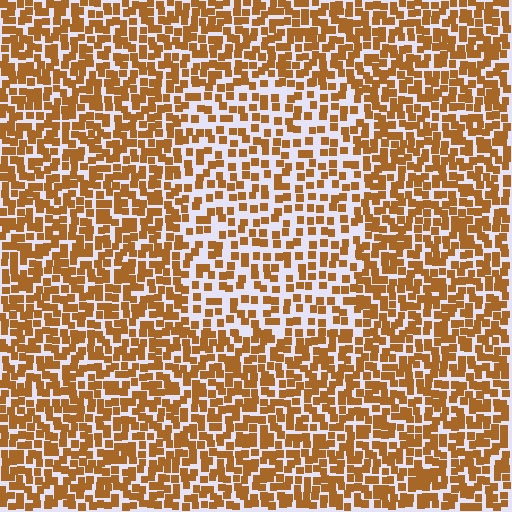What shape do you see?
I see a rectangle.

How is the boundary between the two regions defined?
The boundary is defined by a change in element density (approximately 1.7x ratio). All elements are the same color, size, and shape.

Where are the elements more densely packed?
The elements are more densely packed outside the rectangle boundary.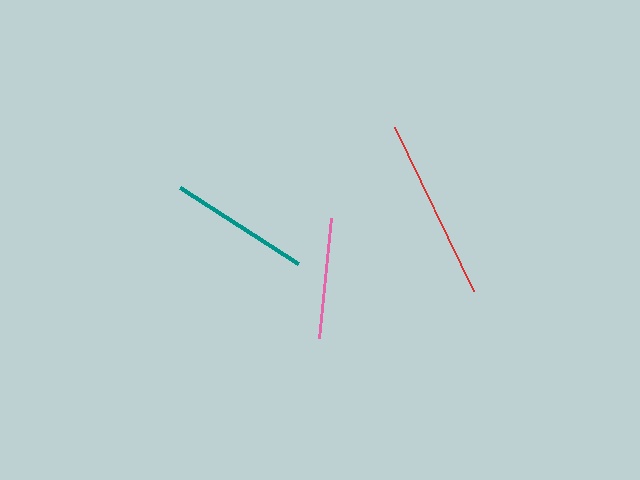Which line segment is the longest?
The red line is the longest at approximately 182 pixels.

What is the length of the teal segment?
The teal segment is approximately 140 pixels long.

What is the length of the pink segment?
The pink segment is approximately 121 pixels long.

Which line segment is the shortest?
The pink line is the shortest at approximately 121 pixels.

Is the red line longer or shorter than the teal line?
The red line is longer than the teal line.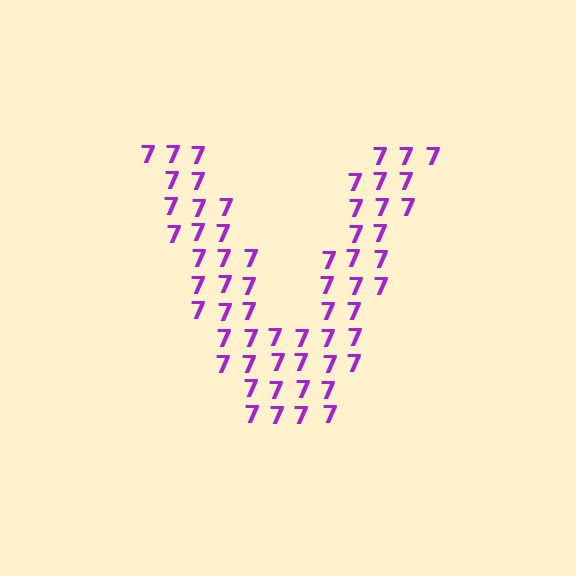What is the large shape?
The large shape is the letter V.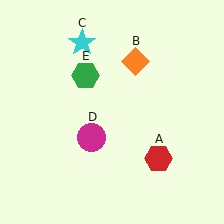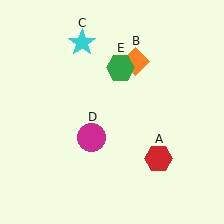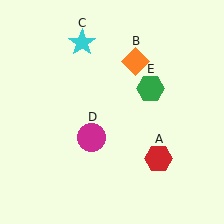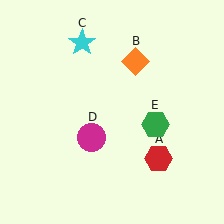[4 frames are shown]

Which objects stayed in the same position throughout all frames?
Red hexagon (object A) and orange diamond (object B) and cyan star (object C) and magenta circle (object D) remained stationary.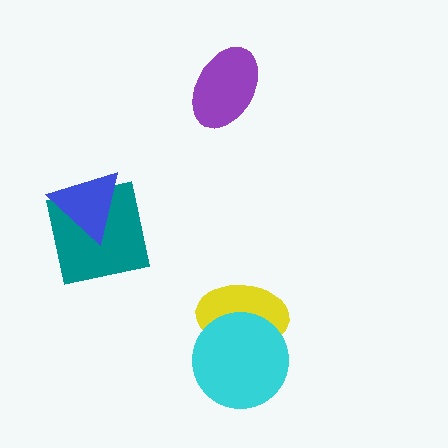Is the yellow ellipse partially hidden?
Yes, it is partially covered by another shape.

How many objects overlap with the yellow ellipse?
1 object overlaps with the yellow ellipse.